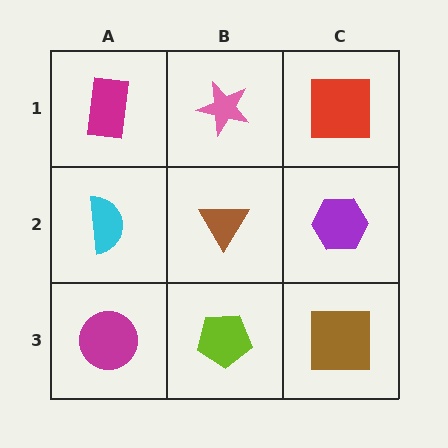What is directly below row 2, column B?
A lime pentagon.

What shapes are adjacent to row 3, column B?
A brown triangle (row 2, column B), a magenta circle (row 3, column A), a brown square (row 3, column C).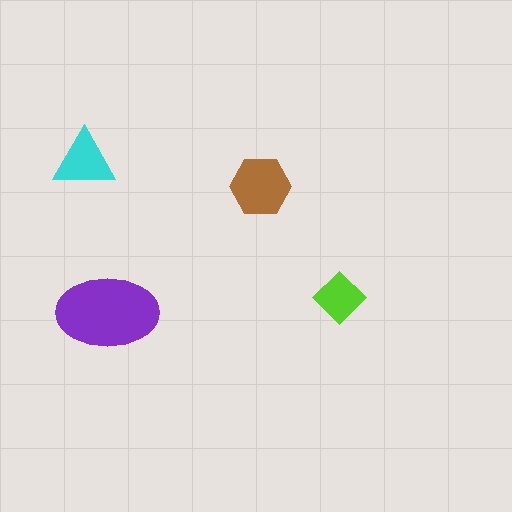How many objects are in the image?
There are 4 objects in the image.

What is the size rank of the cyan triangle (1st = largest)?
3rd.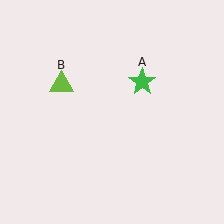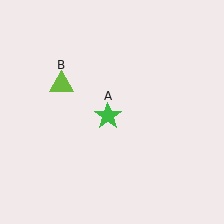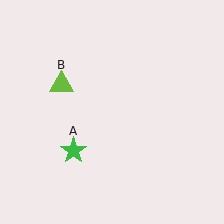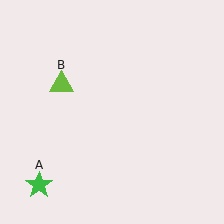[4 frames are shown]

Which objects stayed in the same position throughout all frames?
Lime triangle (object B) remained stationary.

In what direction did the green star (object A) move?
The green star (object A) moved down and to the left.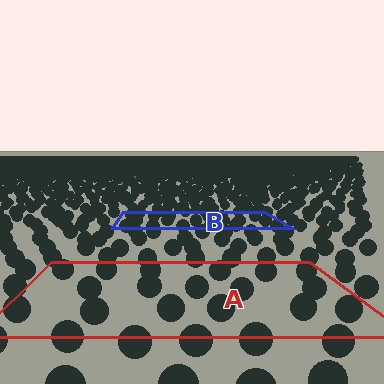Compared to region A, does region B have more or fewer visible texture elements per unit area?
Region B has more texture elements per unit area — they are packed more densely because it is farther away.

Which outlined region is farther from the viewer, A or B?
Region B is farther from the viewer — the texture elements inside it appear smaller and more densely packed.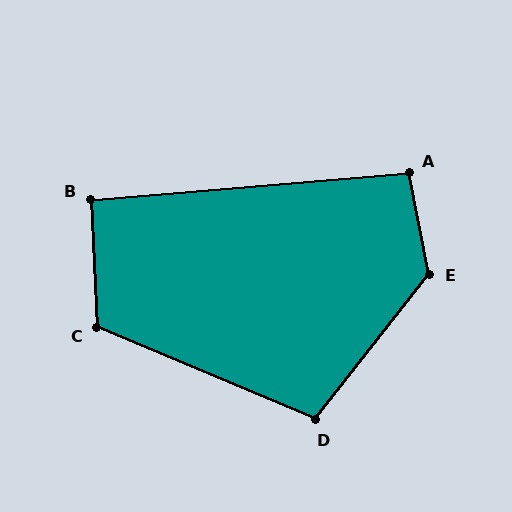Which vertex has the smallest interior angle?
B, at approximately 92 degrees.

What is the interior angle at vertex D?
Approximately 105 degrees (obtuse).